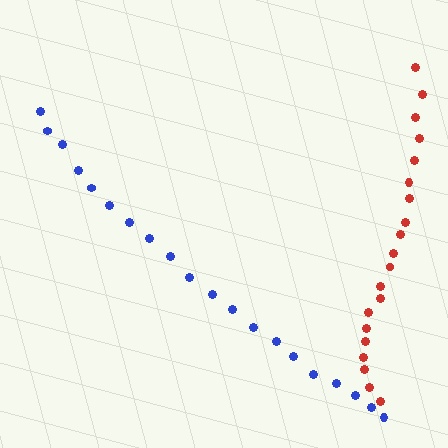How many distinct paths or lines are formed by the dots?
There are 2 distinct paths.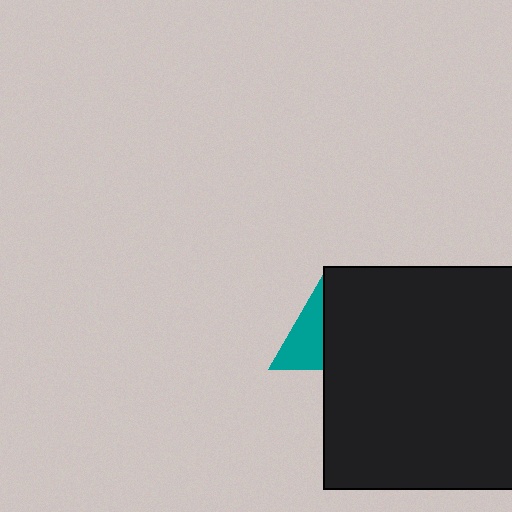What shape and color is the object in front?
The object in front is a black square.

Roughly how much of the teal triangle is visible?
A small part of it is visible (roughly 43%).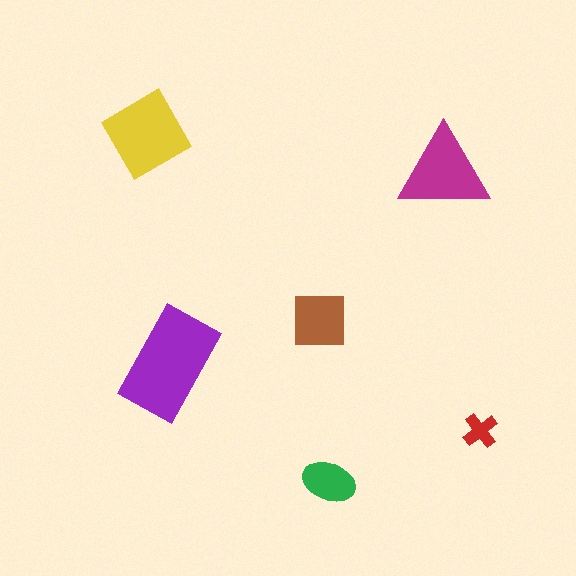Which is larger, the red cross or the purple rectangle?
The purple rectangle.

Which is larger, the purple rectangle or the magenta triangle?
The purple rectangle.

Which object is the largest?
The purple rectangle.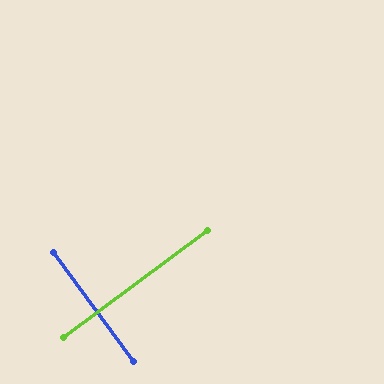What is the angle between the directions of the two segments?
Approximately 90 degrees.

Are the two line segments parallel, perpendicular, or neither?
Perpendicular — they meet at approximately 90°.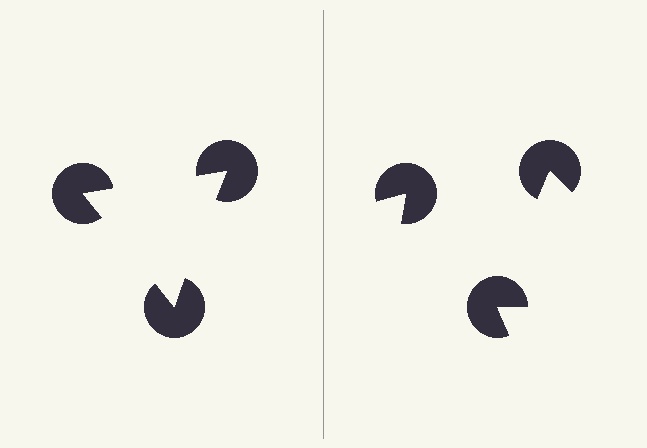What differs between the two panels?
The pac-man discs are positioned identically on both sides; only the wedge orientations differ. On the left they align to a triangle; on the right they are misaligned.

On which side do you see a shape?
An illusory triangle appears on the left side. On the right side the wedge cuts are rotated, so no coherent shape forms.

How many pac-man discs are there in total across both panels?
6 — 3 on each side.